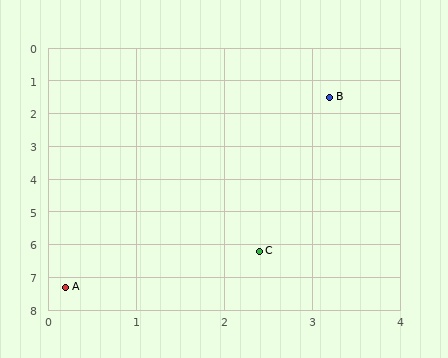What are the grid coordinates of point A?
Point A is at approximately (0.2, 7.3).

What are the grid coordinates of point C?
Point C is at approximately (2.4, 6.2).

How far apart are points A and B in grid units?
Points A and B are about 6.5 grid units apart.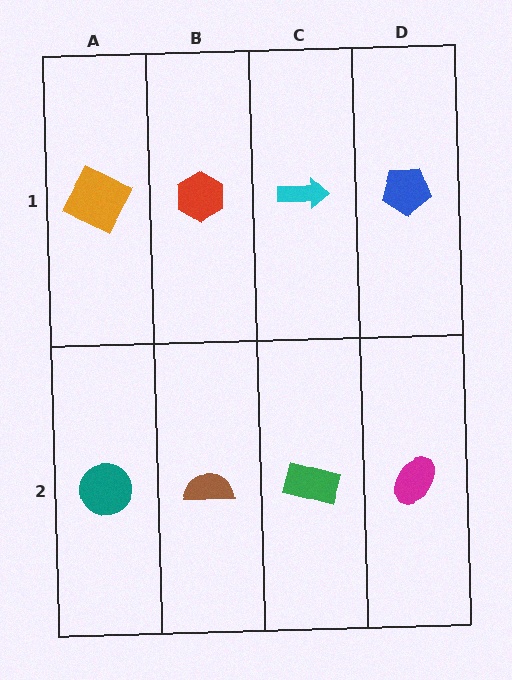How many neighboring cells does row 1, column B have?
3.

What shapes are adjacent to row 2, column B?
A red hexagon (row 1, column B), a teal circle (row 2, column A), a green rectangle (row 2, column C).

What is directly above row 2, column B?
A red hexagon.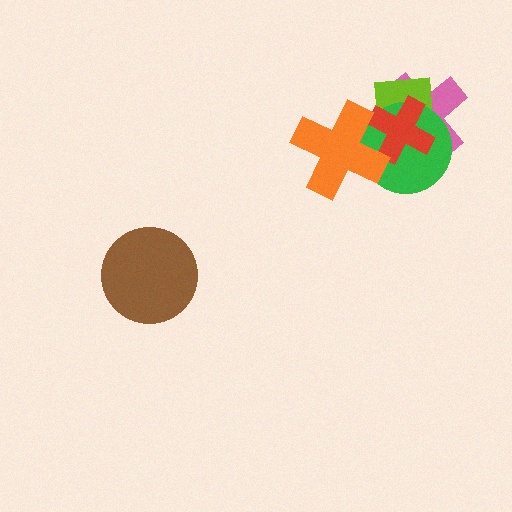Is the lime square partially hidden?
Yes, it is partially covered by another shape.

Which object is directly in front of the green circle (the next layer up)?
The red cross is directly in front of the green circle.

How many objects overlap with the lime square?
4 objects overlap with the lime square.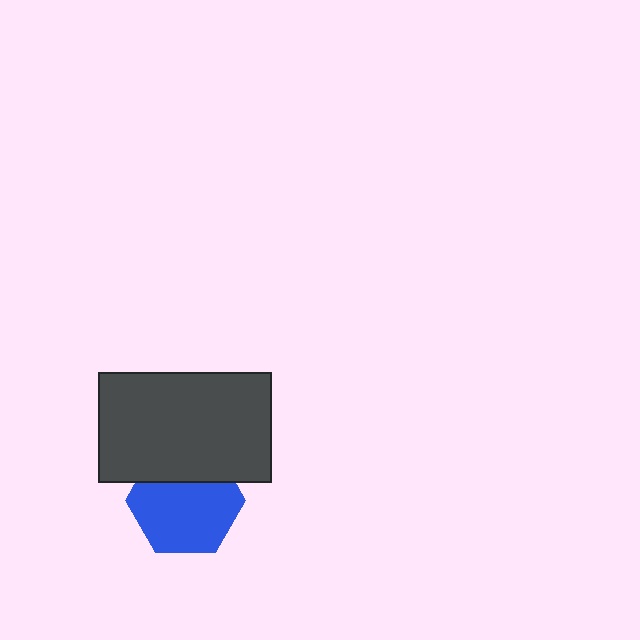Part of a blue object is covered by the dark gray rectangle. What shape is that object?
It is a hexagon.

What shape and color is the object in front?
The object in front is a dark gray rectangle.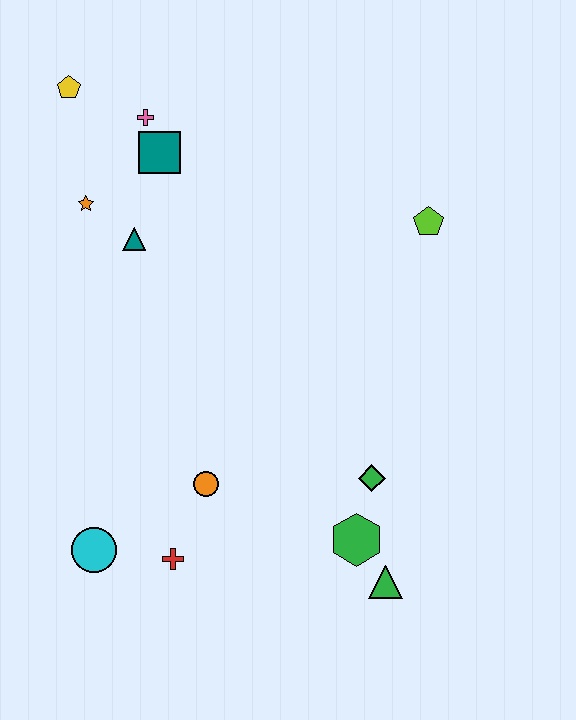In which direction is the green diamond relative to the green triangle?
The green diamond is above the green triangle.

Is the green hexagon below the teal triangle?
Yes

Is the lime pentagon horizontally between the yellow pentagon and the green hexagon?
No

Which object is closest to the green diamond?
The green hexagon is closest to the green diamond.